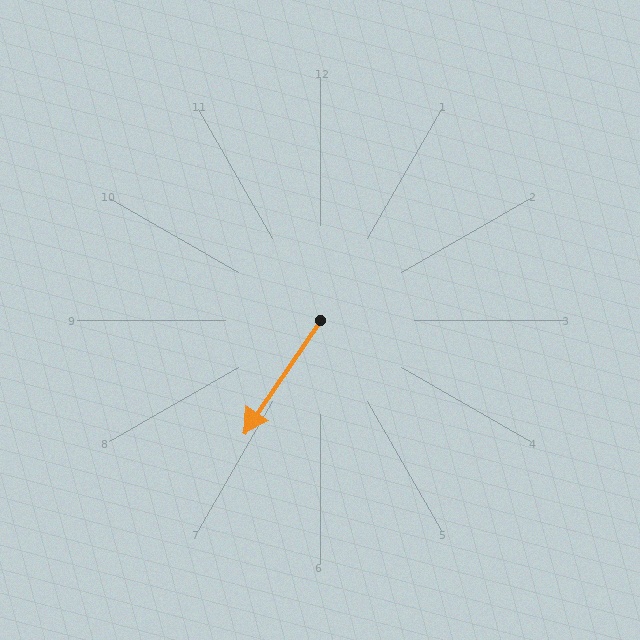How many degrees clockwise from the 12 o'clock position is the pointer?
Approximately 214 degrees.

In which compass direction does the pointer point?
Southwest.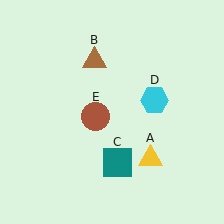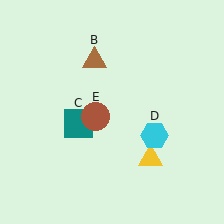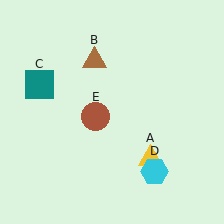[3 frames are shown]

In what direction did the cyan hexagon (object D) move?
The cyan hexagon (object D) moved down.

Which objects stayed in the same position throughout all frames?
Yellow triangle (object A) and brown triangle (object B) and brown circle (object E) remained stationary.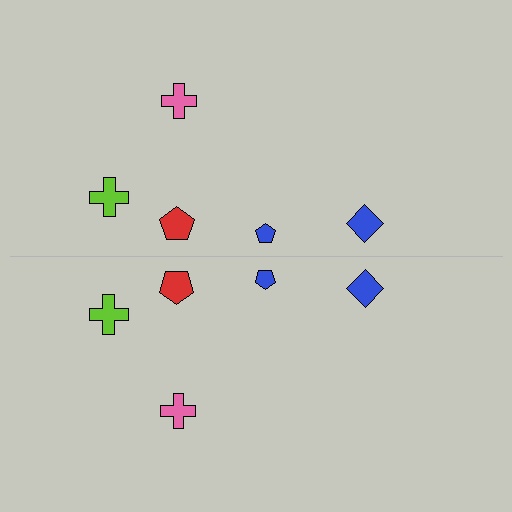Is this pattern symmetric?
Yes, this pattern has bilateral (reflection) symmetry.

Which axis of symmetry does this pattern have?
The pattern has a horizontal axis of symmetry running through the center of the image.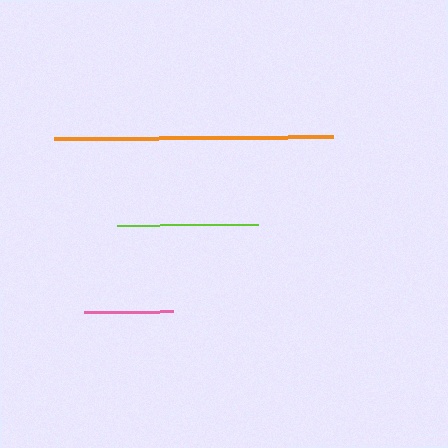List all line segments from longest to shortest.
From longest to shortest: orange, lime, pink.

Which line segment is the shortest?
The pink line is the shortest at approximately 89 pixels.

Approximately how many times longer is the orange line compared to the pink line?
The orange line is approximately 3.1 times the length of the pink line.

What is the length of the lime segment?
The lime segment is approximately 141 pixels long.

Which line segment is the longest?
The orange line is the longest at approximately 279 pixels.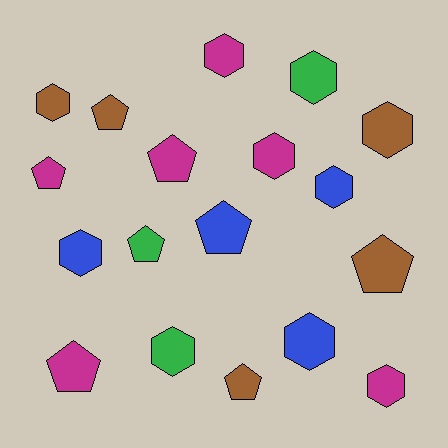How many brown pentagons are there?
There are 3 brown pentagons.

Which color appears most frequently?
Magenta, with 6 objects.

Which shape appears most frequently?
Hexagon, with 10 objects.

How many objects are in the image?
There are 18 objects.